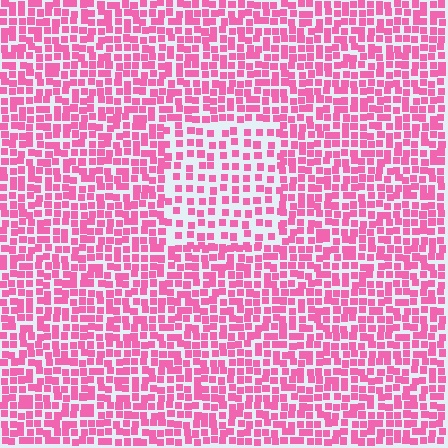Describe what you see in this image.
The image contains small pink elements arranged at two different densities. A rectangle-shaped region is visible where the elements are less densely packed than the surrounding area.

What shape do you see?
I see a rectangle.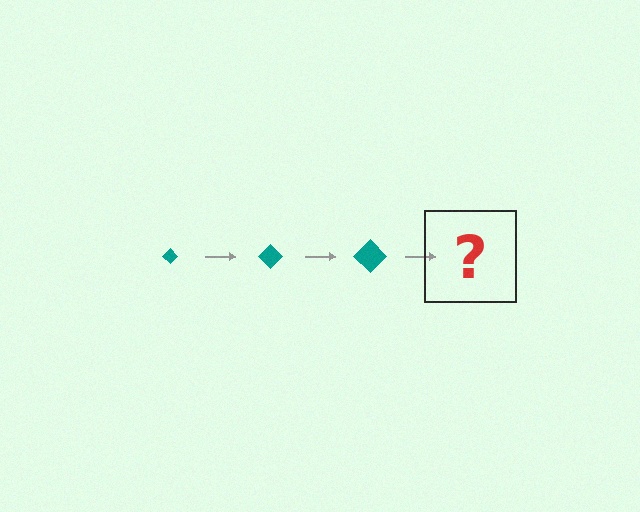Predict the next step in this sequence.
The next step is a teal diamond, larger than the previous one.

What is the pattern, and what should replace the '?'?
The pattern is that the diamond gets progressively larger each step. The '?' should be a teal diamond, larger than the previous one.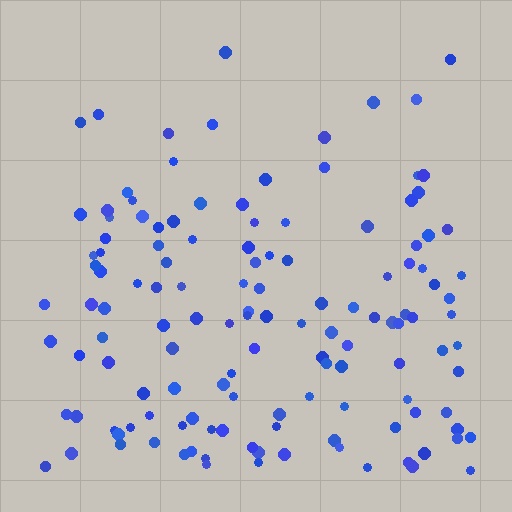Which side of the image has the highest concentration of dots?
The bottom.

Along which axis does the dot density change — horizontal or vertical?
Vertical.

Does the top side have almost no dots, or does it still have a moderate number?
Still a moderate number, just noticeably fewer than the bottom.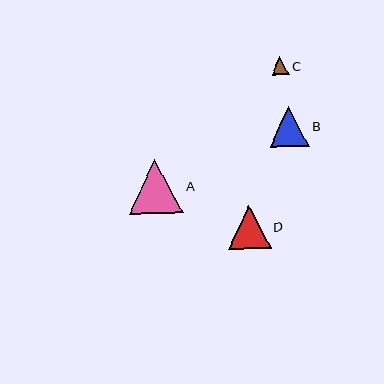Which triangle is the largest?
Triangle A is the largest with a size of approximately 54 pixels.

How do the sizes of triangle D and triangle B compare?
Triangle D and triangle B are approximately the same size.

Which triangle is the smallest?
Triangle C is the smallest with a size of approximately 17 pixels.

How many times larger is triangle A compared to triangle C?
Triangle A is approximately 3.1 times the size of triangle C.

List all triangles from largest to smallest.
From largest to smallest: A, D, B, C.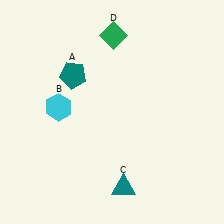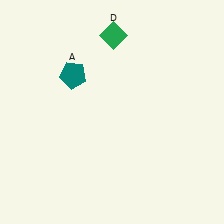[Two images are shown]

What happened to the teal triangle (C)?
The teal triangle (C) was removed in Image 2. It was in the bottom-right area of Image 1.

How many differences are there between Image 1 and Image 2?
There are 2 differences between the two images.